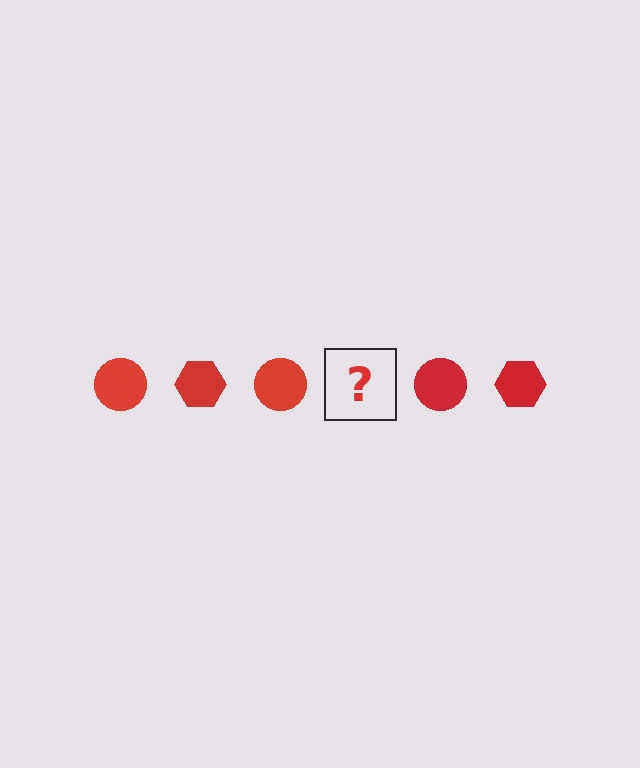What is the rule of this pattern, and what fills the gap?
The rule is that the pattern cycles through circle, hexagon shapes in red. The gap should be filled with a red hexagon.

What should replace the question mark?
The question mark should be replaced with a red hexagon.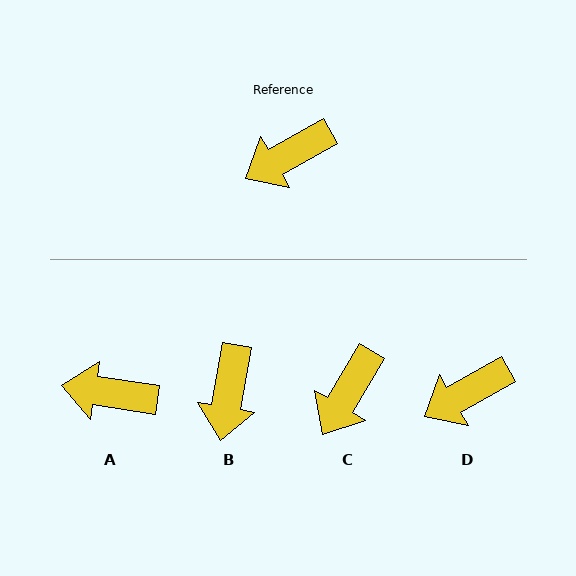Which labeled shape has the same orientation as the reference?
D.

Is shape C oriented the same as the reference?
No, it is off by about 30 degrees.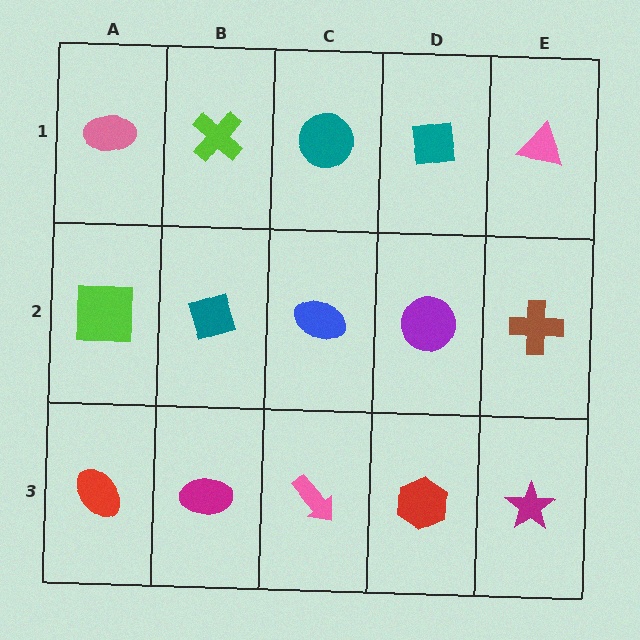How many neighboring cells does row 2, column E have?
3.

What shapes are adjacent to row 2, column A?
A pink ellipse (row 1, column A), a red ellipse (row 3, column A), a teal diamond (row 2, column B).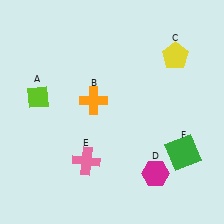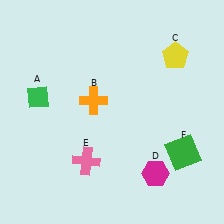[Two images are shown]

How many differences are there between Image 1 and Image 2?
There is 1 difference between the two images.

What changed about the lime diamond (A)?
In Image 1, A is lime. In Image 2, it changed to green.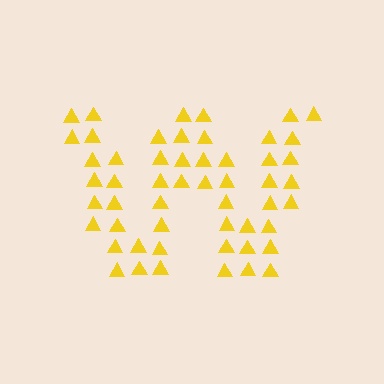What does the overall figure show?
The overall figure shows the letter W.